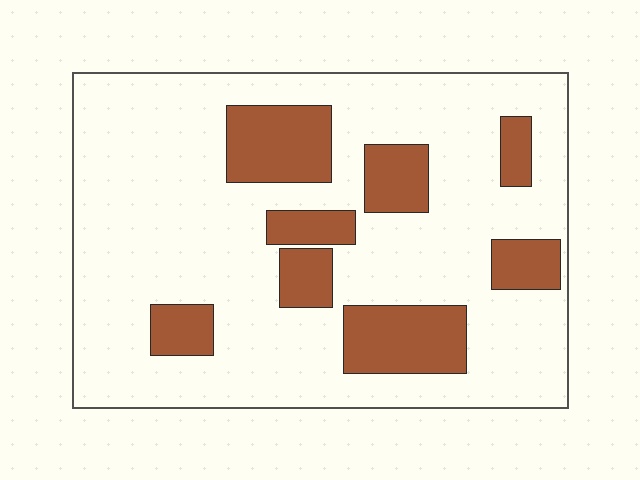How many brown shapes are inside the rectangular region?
8.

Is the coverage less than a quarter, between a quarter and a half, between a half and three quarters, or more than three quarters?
Less than a quarter.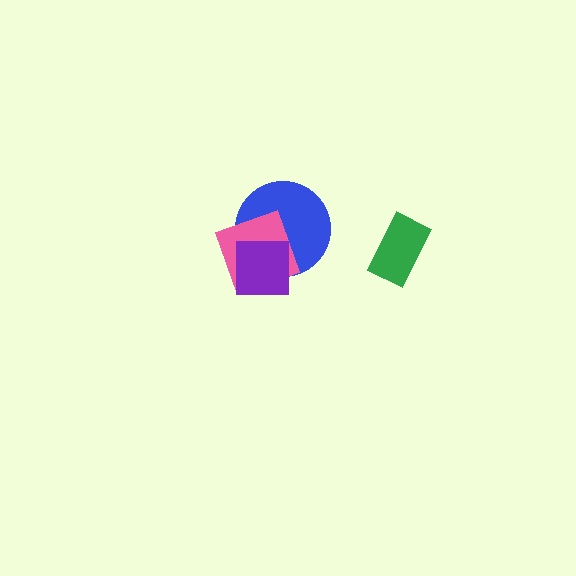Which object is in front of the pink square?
The purple square is in front of the pink square.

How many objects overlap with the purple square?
2 objects overlap with the purple square.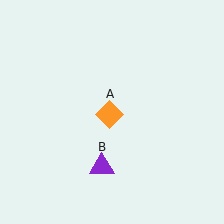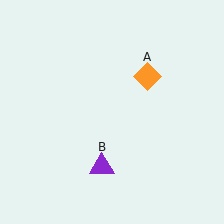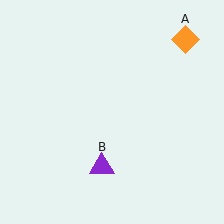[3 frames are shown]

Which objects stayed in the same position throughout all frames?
Purple triangle (object B) remained stationary.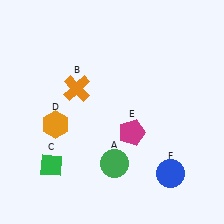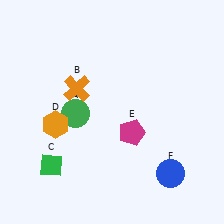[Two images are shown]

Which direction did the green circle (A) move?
The green circle (A) moved up.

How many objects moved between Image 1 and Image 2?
1 object moved between the two images.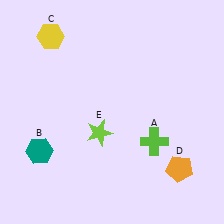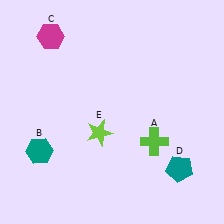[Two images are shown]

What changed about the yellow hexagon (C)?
In Image 1, C is yellow. In Image 2, it changed to magenta.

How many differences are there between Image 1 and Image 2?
There are 2 differences between the two images.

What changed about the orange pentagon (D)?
In Image 1, D is orange. In Image 2, it changed to teal.